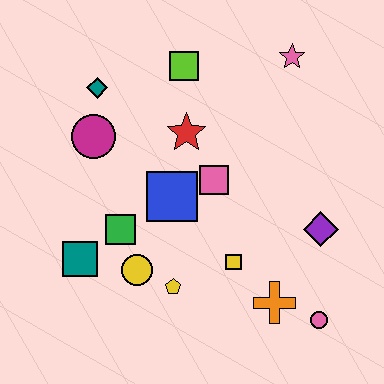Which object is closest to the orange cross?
The pink circle is closest to the orange cross.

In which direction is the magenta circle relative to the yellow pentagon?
The magenta circle is above the yellow pentagon.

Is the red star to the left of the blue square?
No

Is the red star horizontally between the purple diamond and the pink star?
No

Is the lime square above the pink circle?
Yes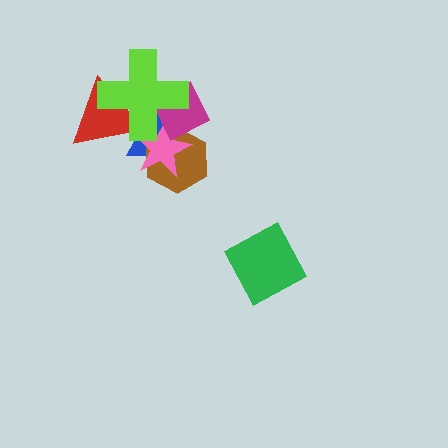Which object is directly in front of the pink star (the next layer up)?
The magenta diamond is directly in front of the pink star.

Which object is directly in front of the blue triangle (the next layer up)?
The red triangle is directly in front of the blue triangle.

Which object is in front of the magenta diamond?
The lime cross is in front of the magenta diamond.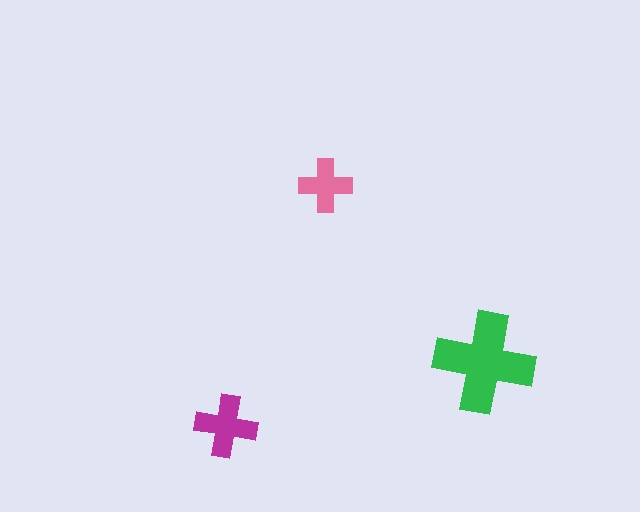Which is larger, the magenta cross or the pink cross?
The magenta one.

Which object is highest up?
The pink cross is topmost.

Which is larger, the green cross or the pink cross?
The green one.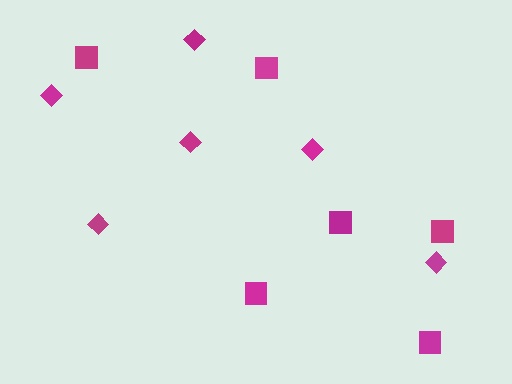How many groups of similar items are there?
There are 2 groups: one group of squares (6) and one group of diamonds (6).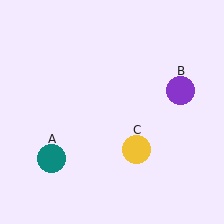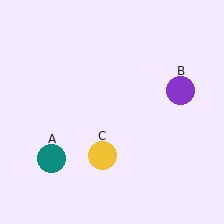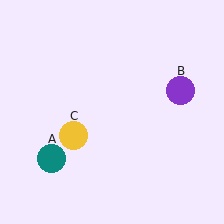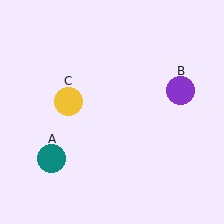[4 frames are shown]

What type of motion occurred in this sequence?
The yellow circle (object C) rotated clockwise around the center of the scene.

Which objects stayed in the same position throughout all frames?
Teal circle (object A) and purple circle (object B) remained stationary.